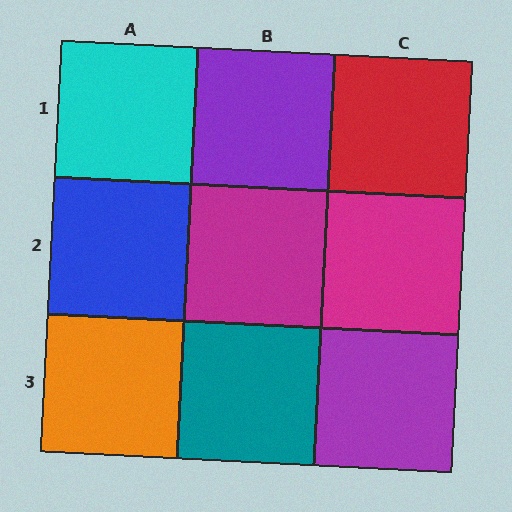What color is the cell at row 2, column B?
Magenta.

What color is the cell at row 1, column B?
Purple.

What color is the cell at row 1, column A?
Cyan.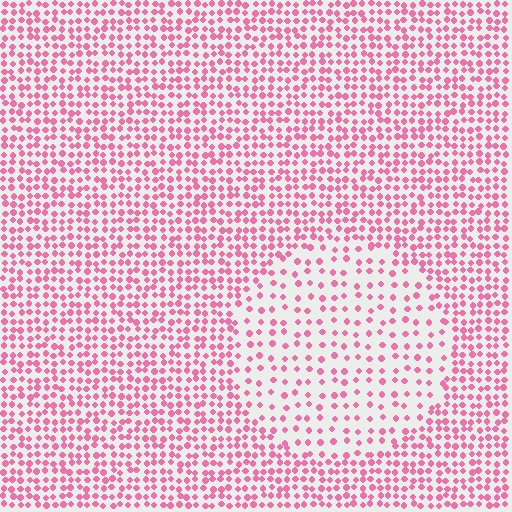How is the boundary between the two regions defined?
The boundary is defined by a change in element density (approximately 2.1x ratio). All elements are the same color, size, and shape.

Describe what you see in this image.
The image contains small pink elements arranged at two different densities. A circle-shaped region is visible where the elements are less densely packed than the surrounding area.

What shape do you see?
I see a circle.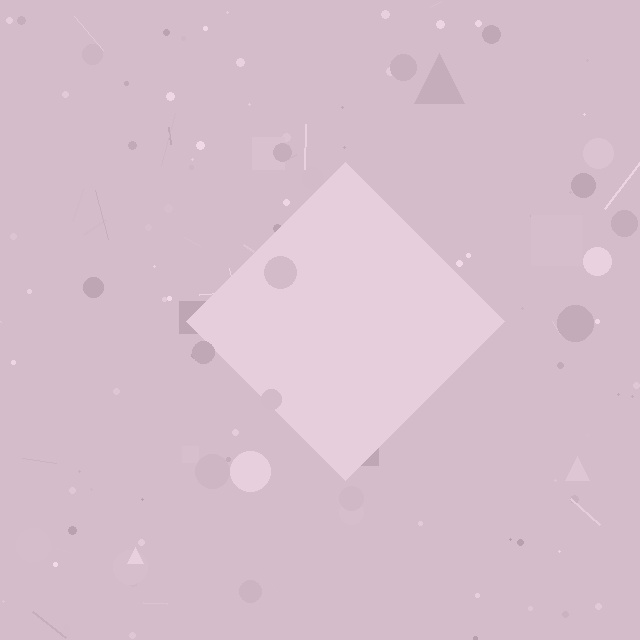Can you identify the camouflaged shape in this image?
The camouflaged shape is a diamond.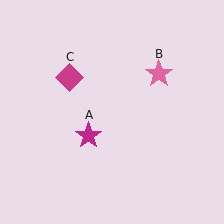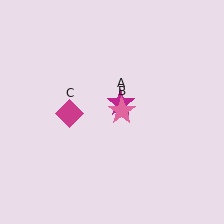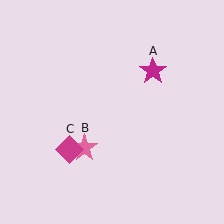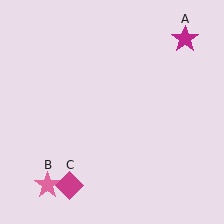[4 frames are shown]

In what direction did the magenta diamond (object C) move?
The magenta diamond (object C) moved down.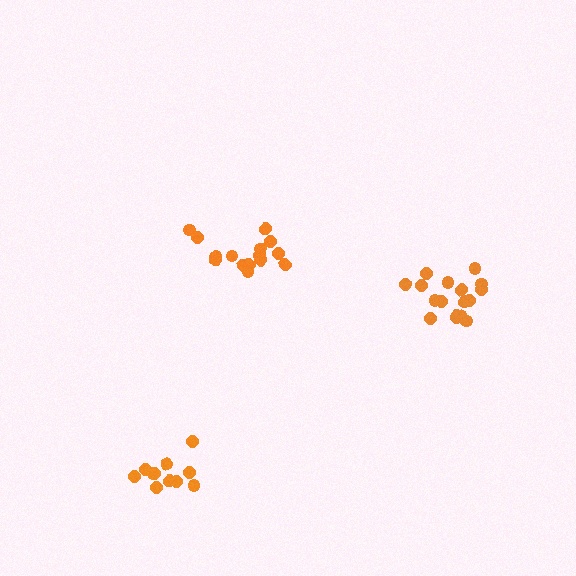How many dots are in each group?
Group 1: 15 dots, Group 2: 11 dots, Group 3: 17 dots (43 total).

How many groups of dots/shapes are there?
There are 3 groups.